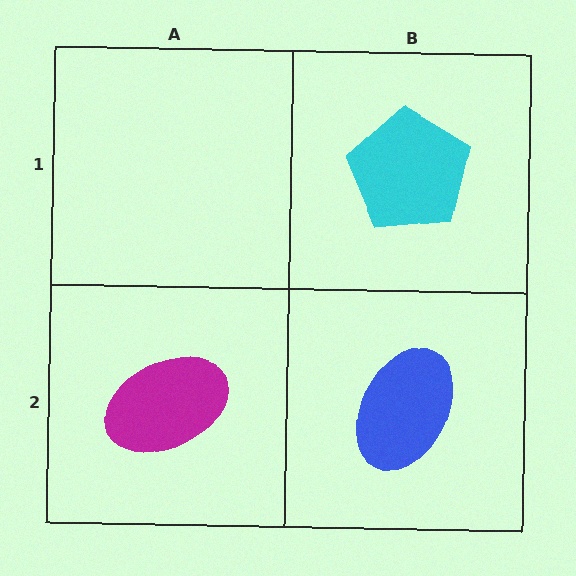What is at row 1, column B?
A cyan pentagon.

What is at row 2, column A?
A magenta ellipse.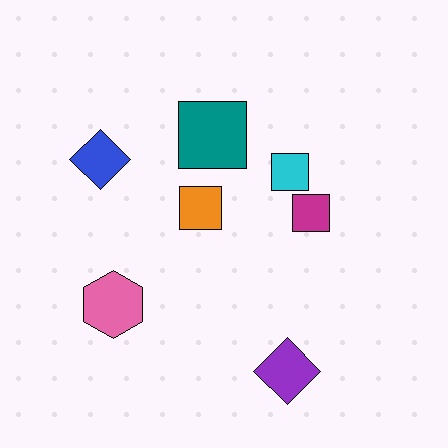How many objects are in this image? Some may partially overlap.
There are 7 objects.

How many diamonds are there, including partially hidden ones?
There are 2 diamonds.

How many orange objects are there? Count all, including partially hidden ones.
There is 1 orange object.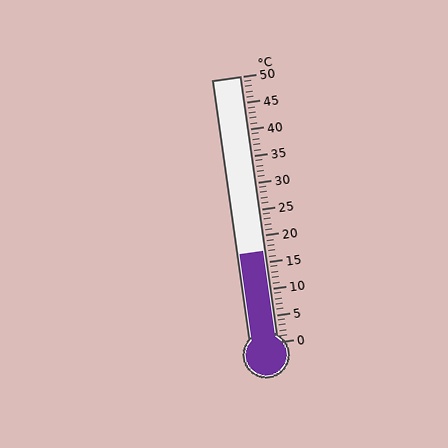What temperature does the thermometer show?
The thermometer shows approximately 17°C.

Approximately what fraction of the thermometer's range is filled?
The thermometer is filled to approximately 35% of its range.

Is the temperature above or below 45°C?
The temperature is below 45°C.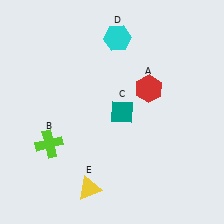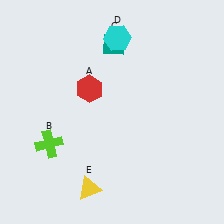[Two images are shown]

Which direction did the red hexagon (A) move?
The red hexagon (A) moved left.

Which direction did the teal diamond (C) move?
The teal diamond (C) moved up.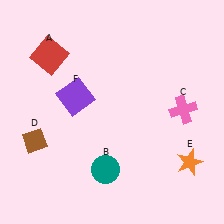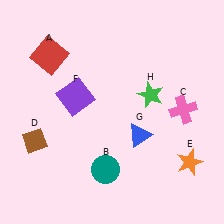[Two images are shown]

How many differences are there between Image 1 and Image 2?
There are 2 differences between the two images.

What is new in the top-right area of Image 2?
A green star (H) was added in the top-right area of Image 2.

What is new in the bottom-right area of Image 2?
A blue triangle (G) was added in the bottom-right area of Image 2.